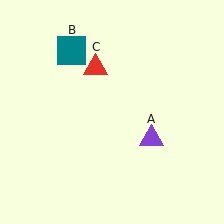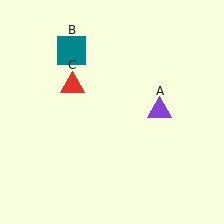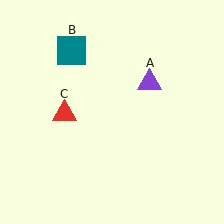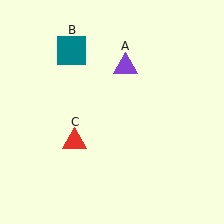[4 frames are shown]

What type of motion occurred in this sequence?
The purple triangle (object A), red triangle (object C) rotated counterclockwise around the center of the scene.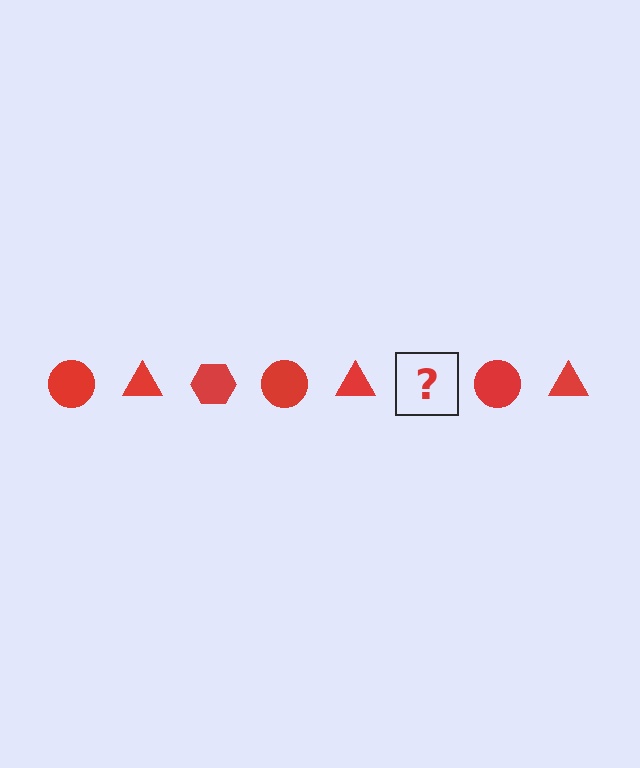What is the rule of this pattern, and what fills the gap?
The rule is that the pattern cycles through circle, triangle, hexagon shapes in red. The gap should be filled with a red hexagon.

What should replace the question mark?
The question mark should be replaced with a red hexagon.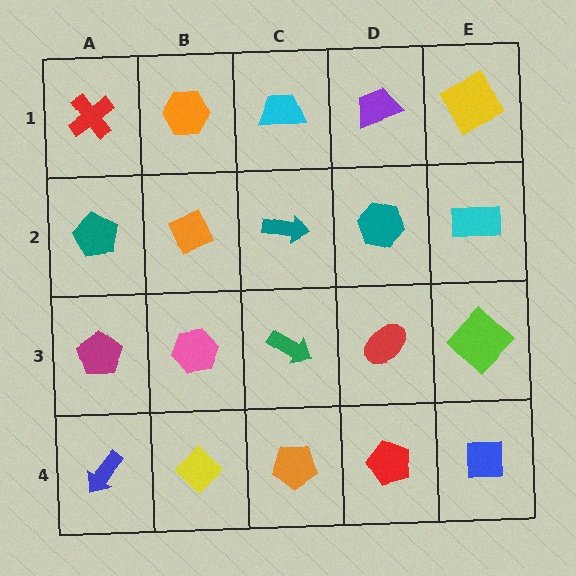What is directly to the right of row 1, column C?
A purple trapezoid.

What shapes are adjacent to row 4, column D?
A red ellipse (row 3, column D), an orange pentagon (row 4, column C), a blue square (row 4, column E).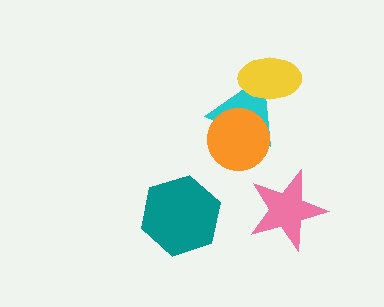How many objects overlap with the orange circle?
1 object overlaps with the orange circle.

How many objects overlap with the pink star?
0 objects overlap with the pink star.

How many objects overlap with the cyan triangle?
2 objects overlap with the cyan triangle.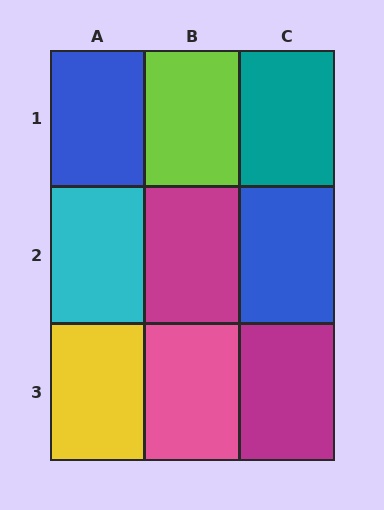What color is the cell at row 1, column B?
Lime.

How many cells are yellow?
1 cell is yellow.